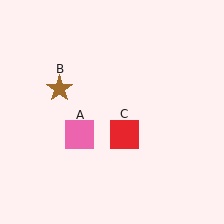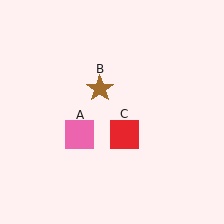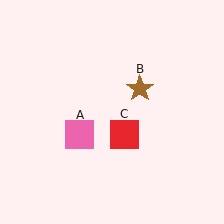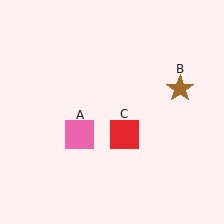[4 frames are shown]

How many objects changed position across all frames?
1 object changed position: brown star (object B).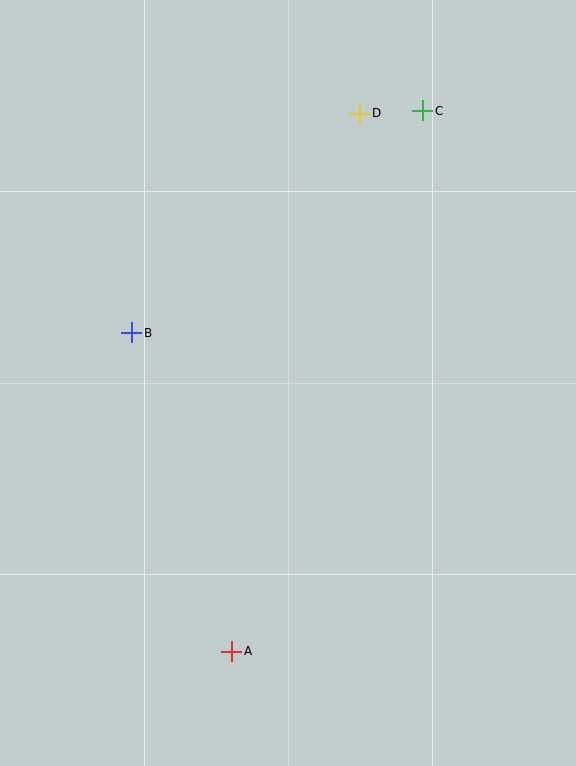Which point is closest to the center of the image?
Point B at (132, 333) is closest to the center.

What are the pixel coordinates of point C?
Point C is at (423, 111).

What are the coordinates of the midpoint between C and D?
The midpoint between C and D is at (391, 112).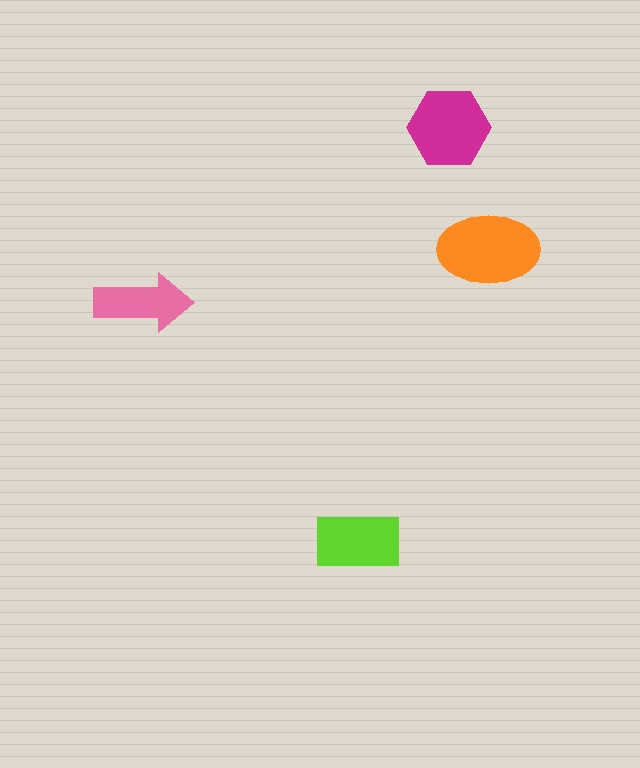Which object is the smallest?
The pink arrow.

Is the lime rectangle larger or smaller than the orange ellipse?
Smaller.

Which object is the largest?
The orange ellipse.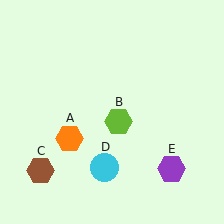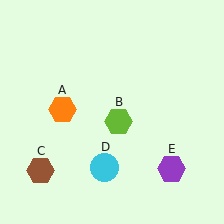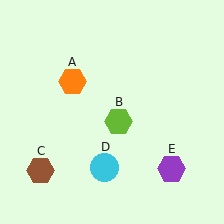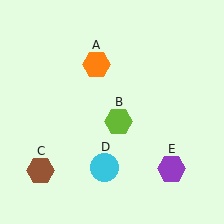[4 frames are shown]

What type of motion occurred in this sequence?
The orange hexagon (object A) rotated clockwise around the center of the scene.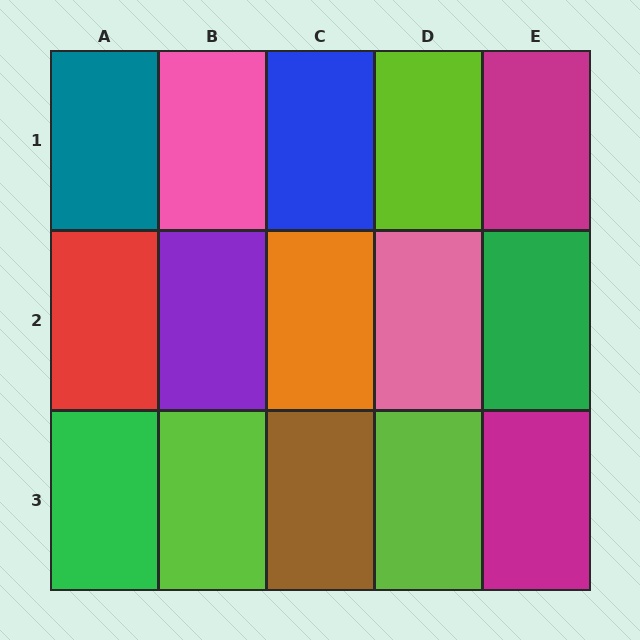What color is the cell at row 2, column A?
Red.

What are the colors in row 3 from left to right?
Green, lime, brown, lime, magenta.